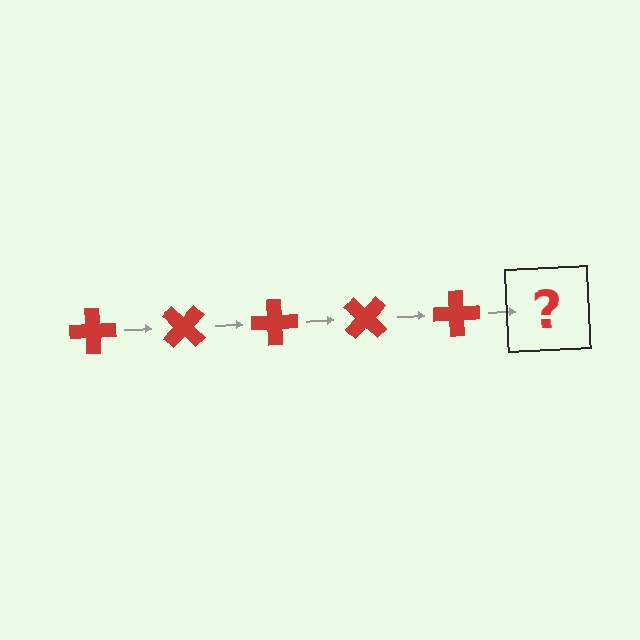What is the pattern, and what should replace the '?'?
The pattern is that the cross rotates 45 degrees each step. The '?' should be a red cross rotated 225 degrees.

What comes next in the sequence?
The next element should be a red cross rotated 225 degrees.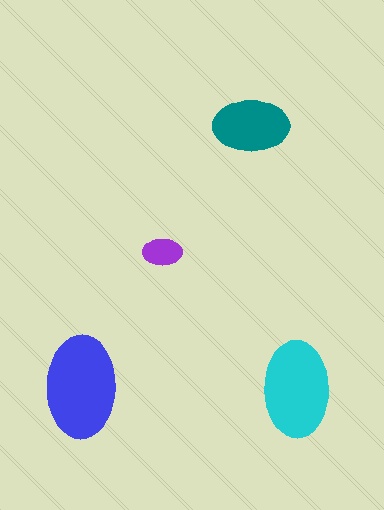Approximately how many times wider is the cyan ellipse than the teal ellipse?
About 1.5 times wider.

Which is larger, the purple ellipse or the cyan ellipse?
The cyan one.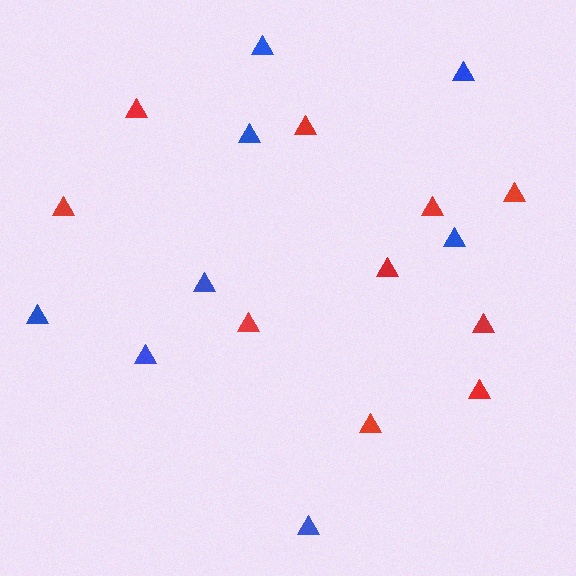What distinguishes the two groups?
There are 2 groups: one group of red triangles (10) and one group of blue triangles (8).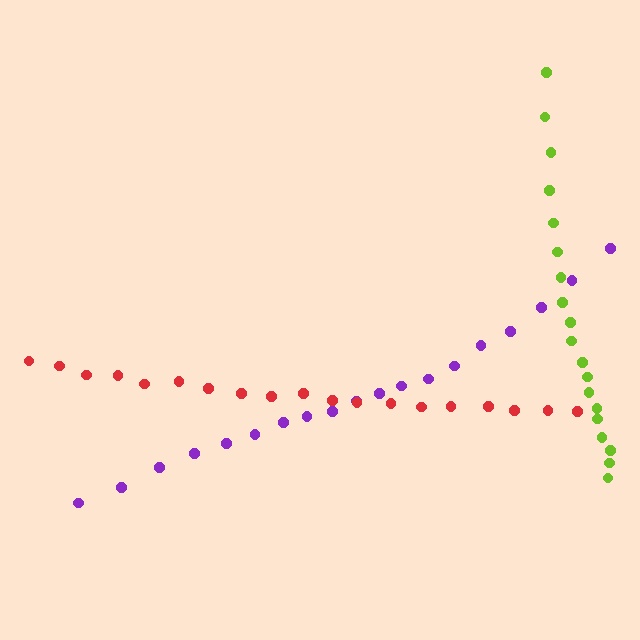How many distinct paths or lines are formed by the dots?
There are 3 distinct paths.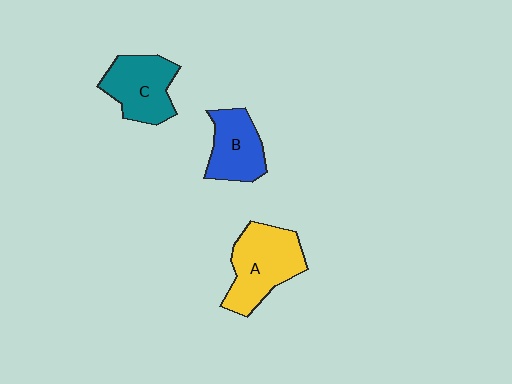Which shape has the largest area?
Shape A (yellow).